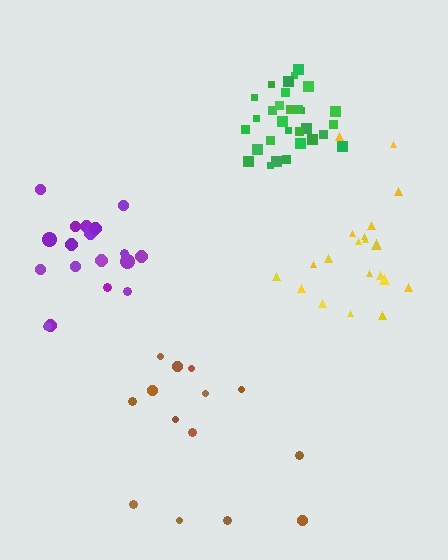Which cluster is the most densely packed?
Green.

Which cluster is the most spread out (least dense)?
Brown.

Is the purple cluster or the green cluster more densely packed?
Green.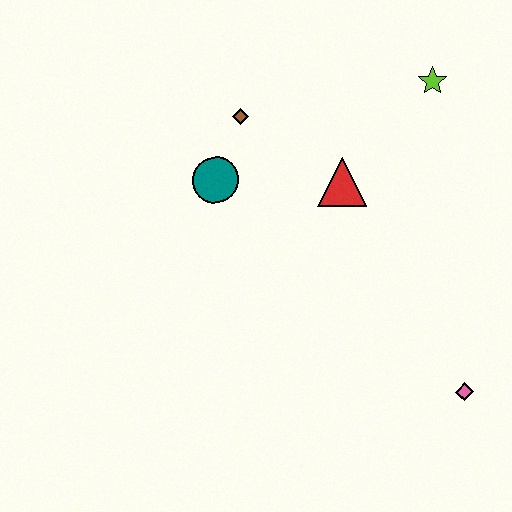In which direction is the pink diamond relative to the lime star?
The pink diamond is below the lime star.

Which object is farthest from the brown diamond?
The pink diamond is farthest from the brown diamond.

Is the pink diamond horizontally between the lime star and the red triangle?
No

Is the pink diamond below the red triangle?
Yes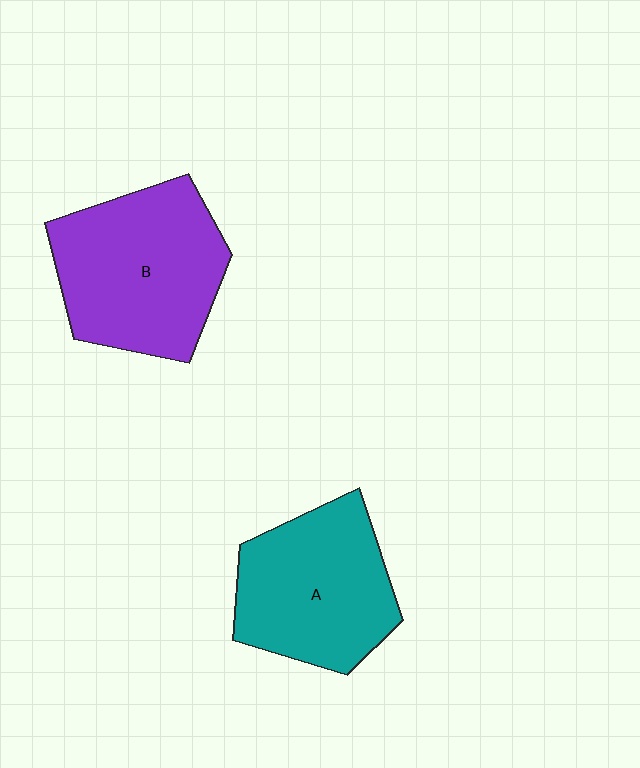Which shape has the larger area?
Shape B (purple).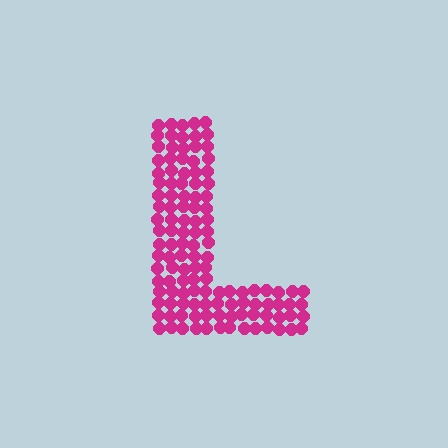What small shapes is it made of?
It is made of small circles.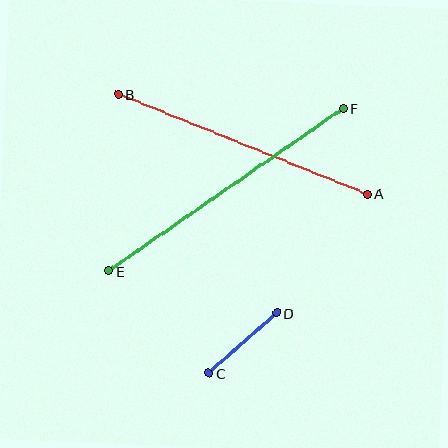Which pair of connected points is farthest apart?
Points E and F are farthest apart.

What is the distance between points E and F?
The distance is approximately 285 pixels.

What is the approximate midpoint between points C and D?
The midpoint is at approximately (243, 343) pixels.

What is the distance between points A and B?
The distance is approximately 268 pixels.